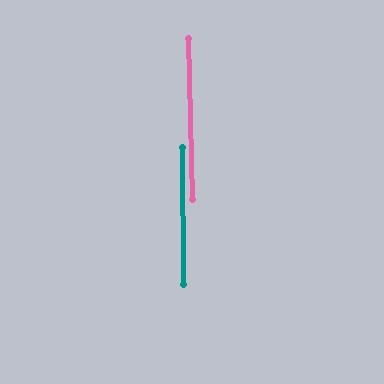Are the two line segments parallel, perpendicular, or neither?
Parallel — their directions differ by only 0.9°.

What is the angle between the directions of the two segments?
Approximately 1 degree.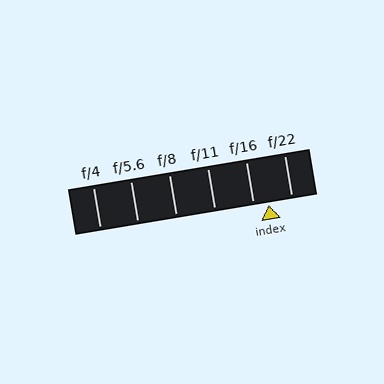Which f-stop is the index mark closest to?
The index mark is closest to f/16.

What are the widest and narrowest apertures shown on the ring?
The widest aperture shown is f/4 and the narrowest is f/22.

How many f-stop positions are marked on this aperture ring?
There are 6 f-stop positions marked.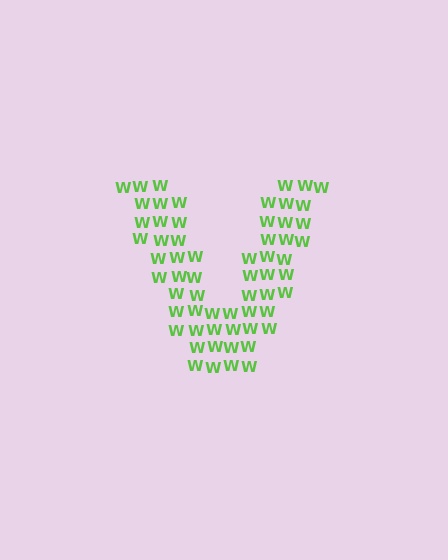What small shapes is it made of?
It is made of small letter W's.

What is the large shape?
The large shape is the letter V.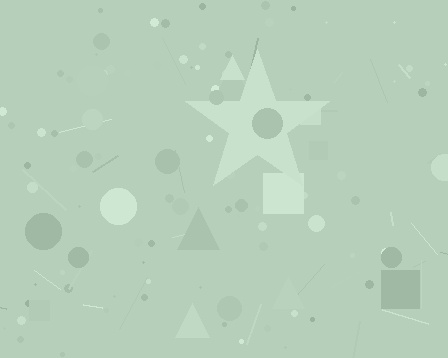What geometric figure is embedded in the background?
A star is embedded in the background.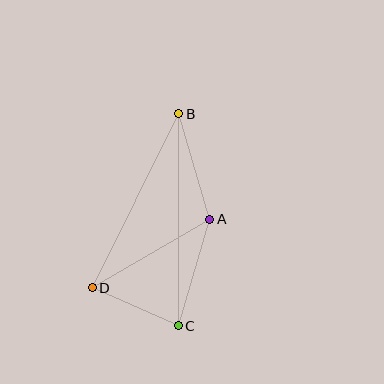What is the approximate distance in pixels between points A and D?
The distance between A and D is approximately 136 pixels.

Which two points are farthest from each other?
Points B and C are farthest from each other.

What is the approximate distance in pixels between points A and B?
The distance between A and B is approximately 110 pixels.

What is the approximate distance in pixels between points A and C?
The distance between A and C is approximately 111 pixels.